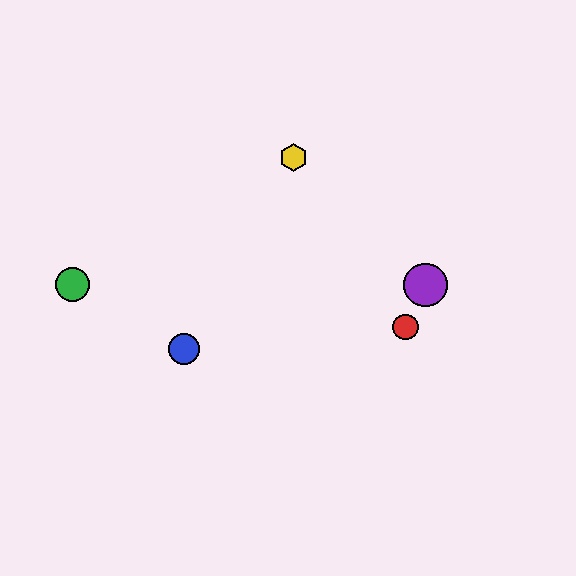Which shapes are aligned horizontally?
The green circle, the purple circle are aligned horizontally.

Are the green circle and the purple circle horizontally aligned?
Yes, both are at y≈285.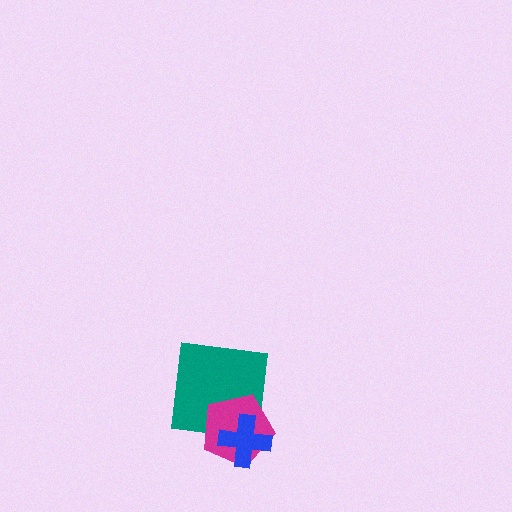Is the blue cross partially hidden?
No, no other shape covers it.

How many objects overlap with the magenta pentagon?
2 objects overlap with the magenta pentagon.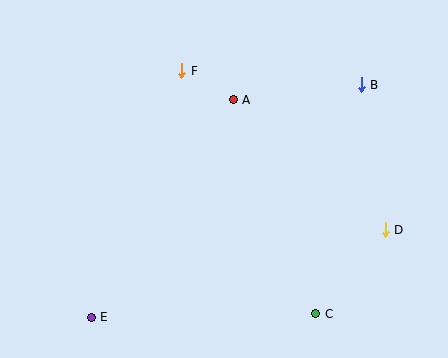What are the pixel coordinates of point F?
Point F is at (182, 71).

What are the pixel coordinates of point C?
Point C is at (316, 314).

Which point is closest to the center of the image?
Point A at (233, 100) is closest to the center.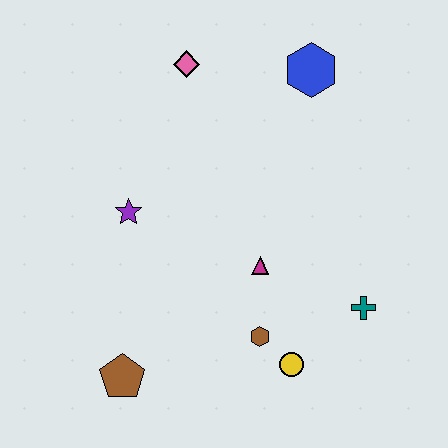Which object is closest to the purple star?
The magenta triangle is closest to the purple star.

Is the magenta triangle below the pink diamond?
Yes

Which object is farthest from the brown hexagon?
The pink diamond is farthest from the brown hexagon.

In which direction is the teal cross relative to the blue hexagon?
The teal cross is below the blue hexagon.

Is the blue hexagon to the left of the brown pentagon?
No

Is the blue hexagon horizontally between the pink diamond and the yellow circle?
No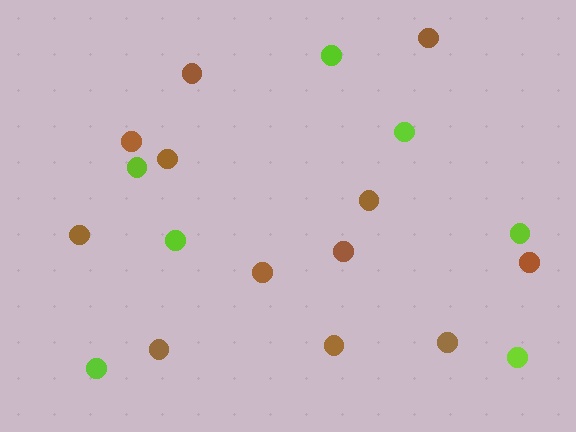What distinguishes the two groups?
There are 2 groups: one group of lime circles (7) and one group of brown circles (12).